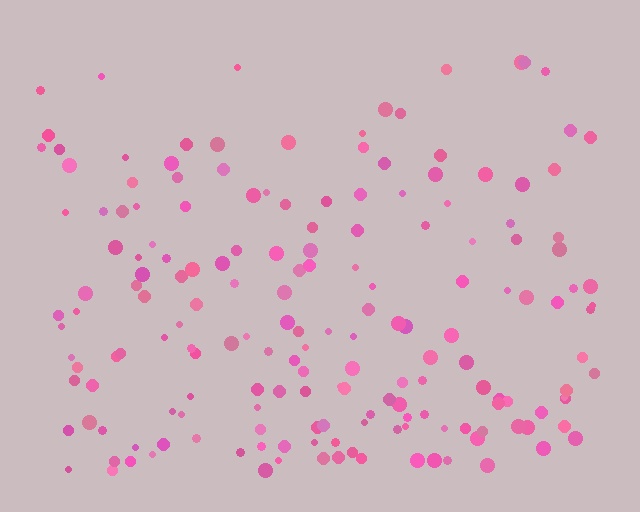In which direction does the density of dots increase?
From top to bottom, with the bottom side densest.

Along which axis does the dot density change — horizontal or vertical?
Vertical.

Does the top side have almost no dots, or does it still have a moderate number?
Still a moderate number, just noticeably fewer than the bottom.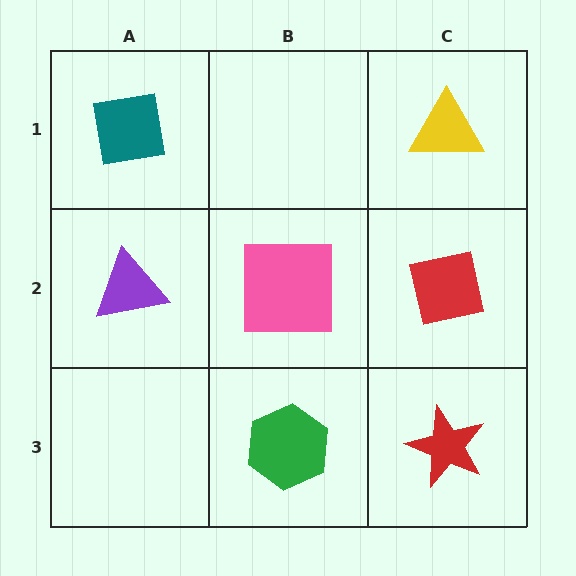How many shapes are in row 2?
3 shapes.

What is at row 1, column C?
A yellow triangle.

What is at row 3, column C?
A red star.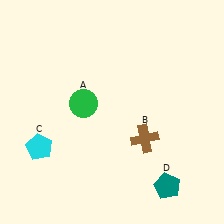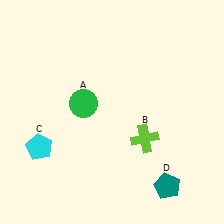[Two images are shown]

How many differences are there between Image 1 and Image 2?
There is 1 difference between the two images.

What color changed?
The cross (B) changed from brown in Image 1 to lime in Image 2.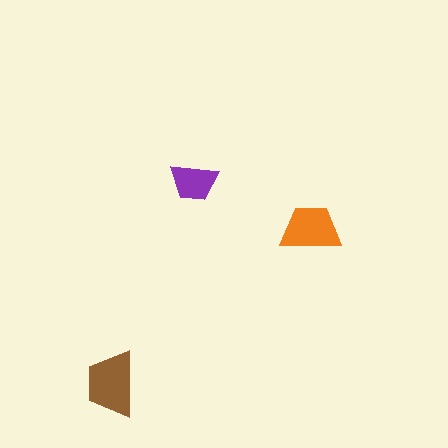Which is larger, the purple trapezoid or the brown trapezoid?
The brown one.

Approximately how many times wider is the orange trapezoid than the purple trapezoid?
About 1.5 times wider.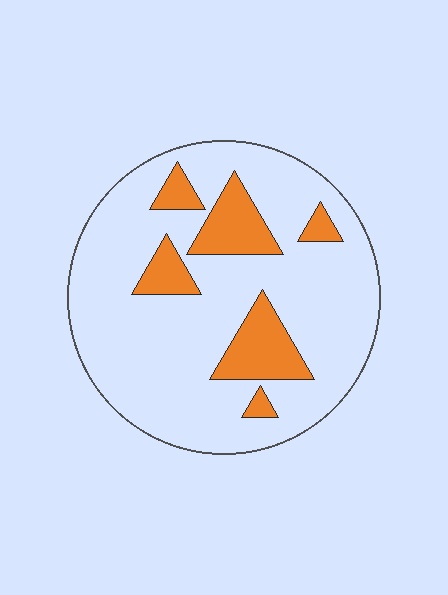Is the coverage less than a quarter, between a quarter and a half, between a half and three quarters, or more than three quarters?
Less than a quarter.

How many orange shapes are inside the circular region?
6.